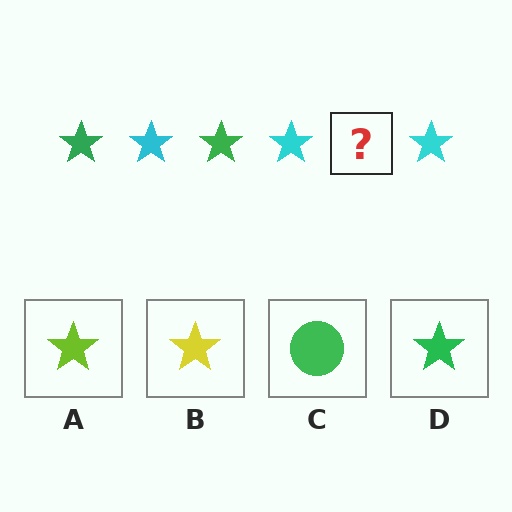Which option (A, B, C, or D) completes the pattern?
D.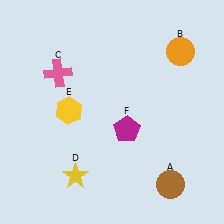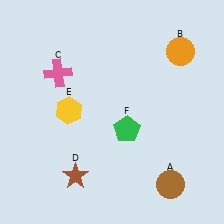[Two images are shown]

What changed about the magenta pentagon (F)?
In Image 1, F is magenta. In Image 2, it changed to green.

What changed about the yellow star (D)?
In Image 1, D is yellow. In Image 2, it changed to brown.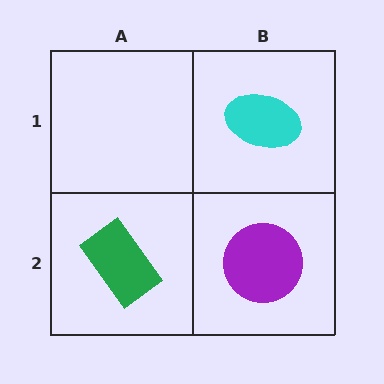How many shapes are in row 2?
2 shapes.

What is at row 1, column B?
A cyan ellipse.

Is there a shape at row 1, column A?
No, that cell is empty.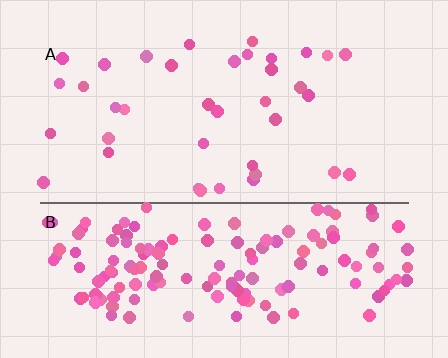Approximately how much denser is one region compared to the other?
Approximately 4.2× — region B over region A.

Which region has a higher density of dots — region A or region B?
B (the bottom).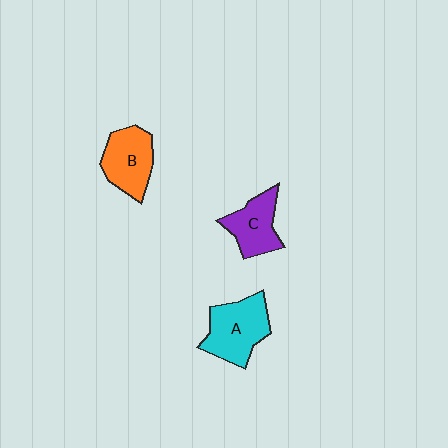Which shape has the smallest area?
Shape C (purple).